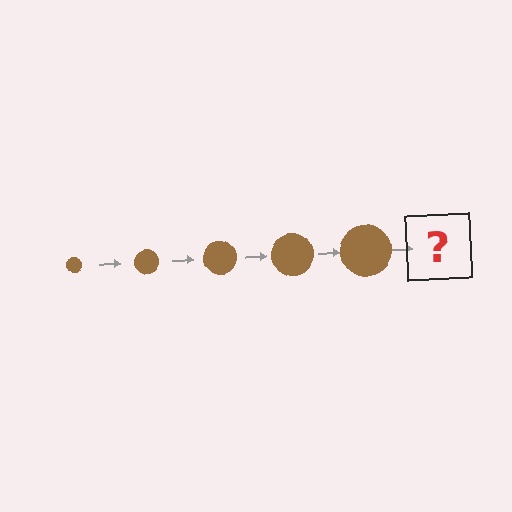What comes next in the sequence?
The next element should be a brown circle, larger than the previous one.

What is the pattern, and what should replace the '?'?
The pattern is that the circle gets progressively larger each step. The '?' should be a brown circle, larger than the previous one.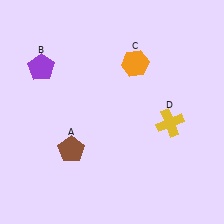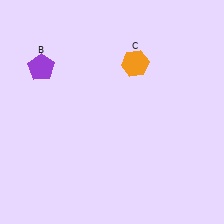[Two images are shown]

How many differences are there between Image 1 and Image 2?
There are 2 differences between the two images.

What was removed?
The brown pentagon (A), the yellow cross (D) were removed in Image 2.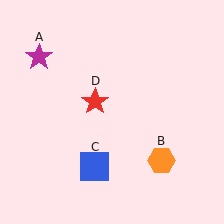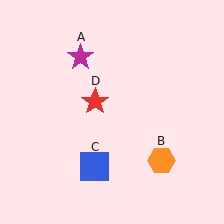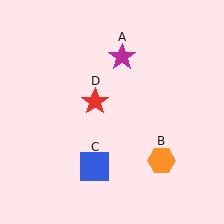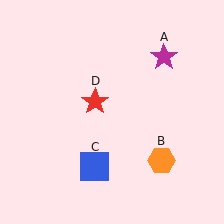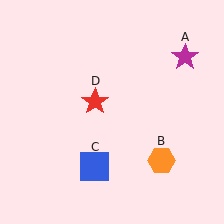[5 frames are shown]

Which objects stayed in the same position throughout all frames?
Orange hexagon (object B) and blue square (object C) and red star (object D) remained stationary.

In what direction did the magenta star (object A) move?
The magenta star (object A) moved right.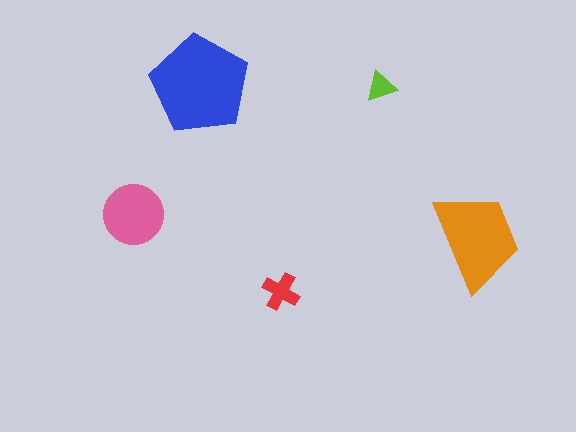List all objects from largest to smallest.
The blue pentagon, the orange trapezoid, the pink circle, the red cross, the lime triangle.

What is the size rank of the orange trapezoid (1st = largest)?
2nd.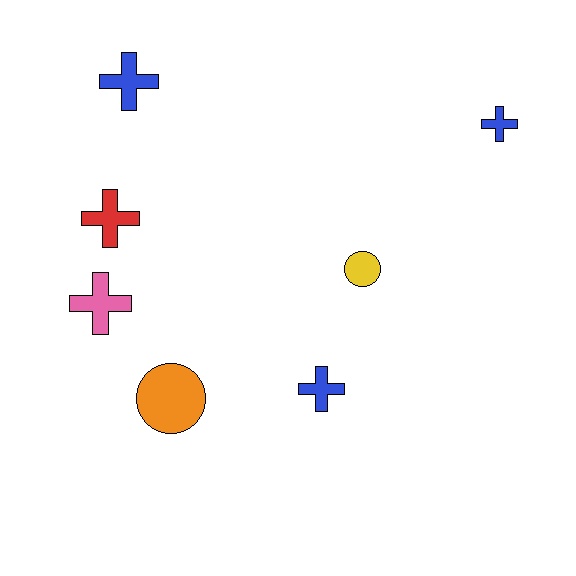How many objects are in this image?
There are 7 objects.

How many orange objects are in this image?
There is 1 orange object.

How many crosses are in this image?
There are 5 crosses.